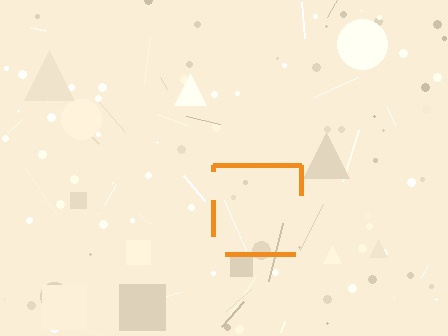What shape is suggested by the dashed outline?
The dashed outline suggests a square.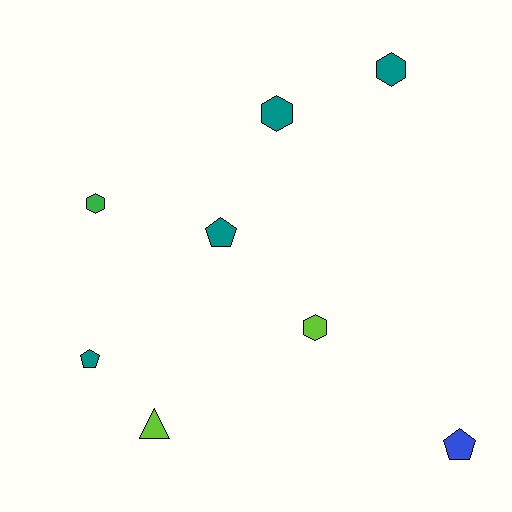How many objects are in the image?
There are 8 objects.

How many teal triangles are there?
There are no teal triangles.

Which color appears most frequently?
Teal, with 4 objects.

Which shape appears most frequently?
Hexagon, with 4 objects.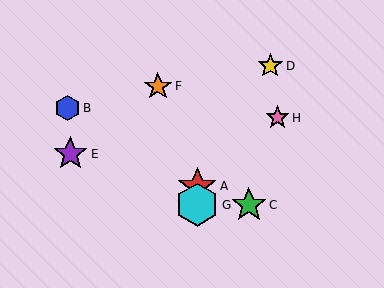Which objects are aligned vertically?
Objects A, G are aligned vertically.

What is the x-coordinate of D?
Object D is at x≈270.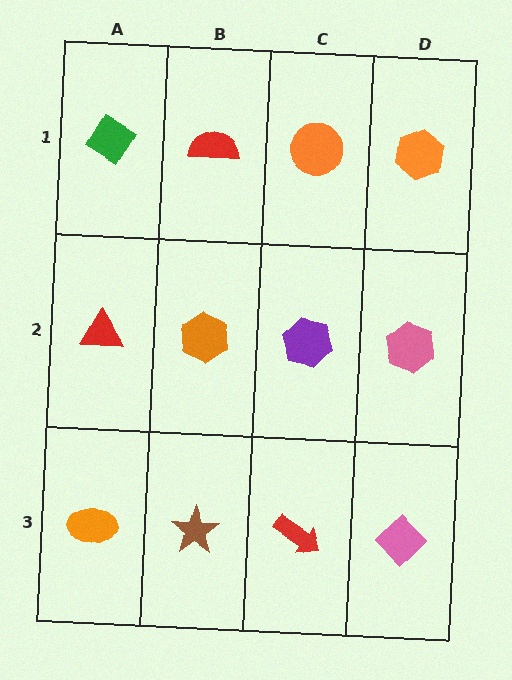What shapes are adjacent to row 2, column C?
An orange circle (row 1, column C), a red arrow (row 3, column C), an orange hexagon (row 2, column B), a pink hexagon (row 2, column D).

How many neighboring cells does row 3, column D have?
2.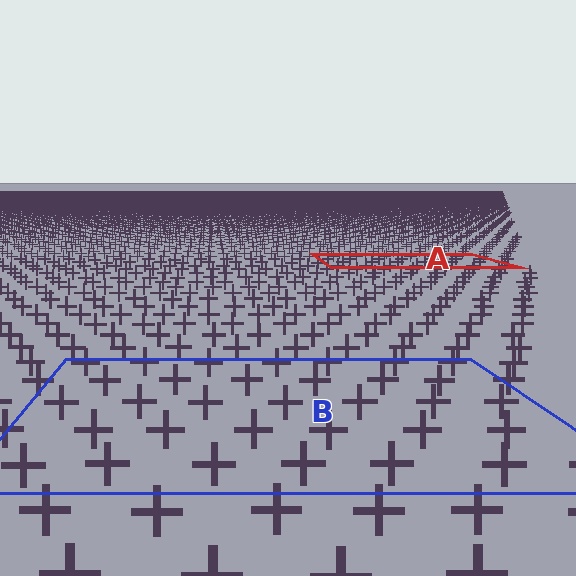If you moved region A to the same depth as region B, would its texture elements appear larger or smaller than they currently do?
They would appear larger. At a closer depth, the same texture elements are projected at a bigger on-screen size.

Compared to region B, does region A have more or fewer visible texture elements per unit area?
Region A has more texture elements per unit area — they are packed more densely because it is farther away.